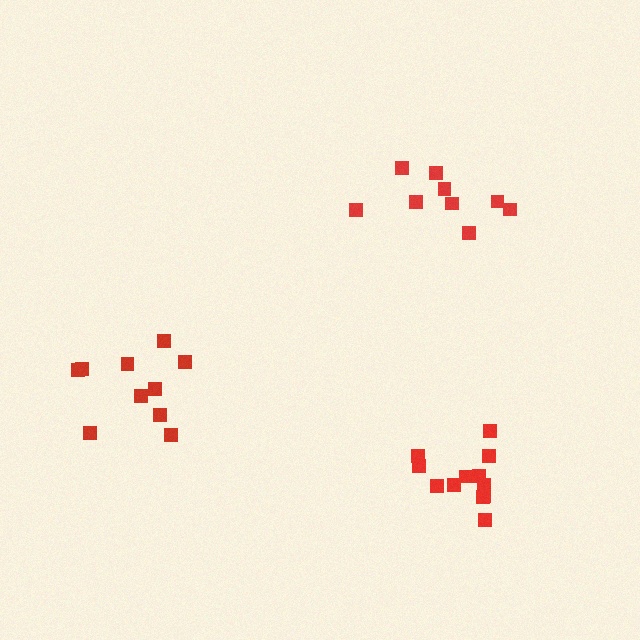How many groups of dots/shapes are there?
There are 3 groups.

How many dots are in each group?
Group 1: 12 dots, Group 2: 10 dots, Group 3: 9 dots (31 total).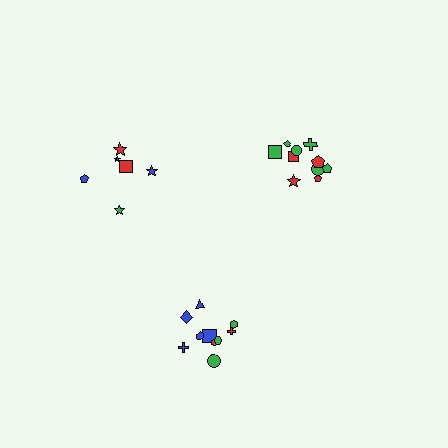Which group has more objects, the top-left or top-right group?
The top-right group.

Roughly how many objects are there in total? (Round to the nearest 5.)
Roughly 25 objects in total.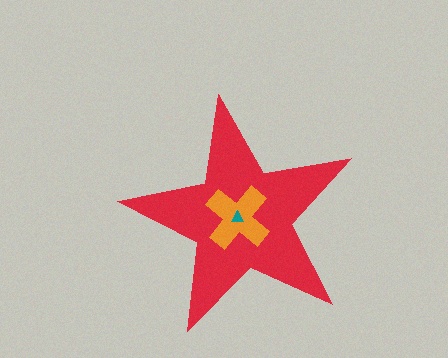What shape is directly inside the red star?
The orange cross.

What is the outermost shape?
The red star.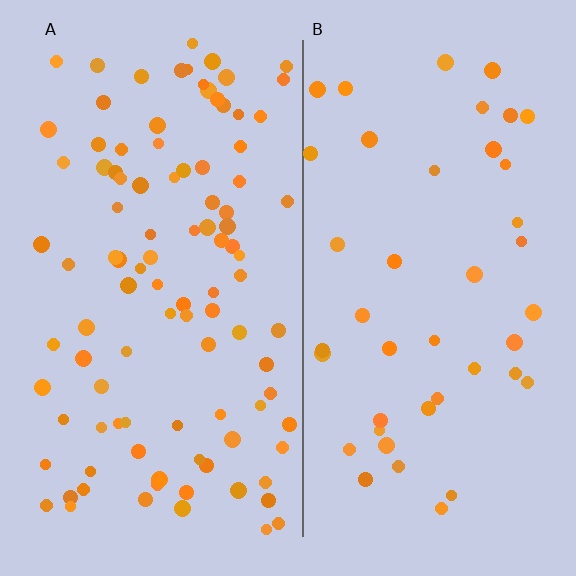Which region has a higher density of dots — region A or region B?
A (the left).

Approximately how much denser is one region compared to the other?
Approximately 2.3× — region A over region B.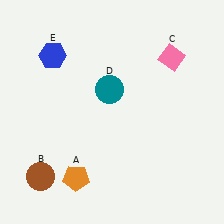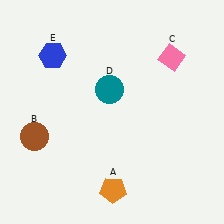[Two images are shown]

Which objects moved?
The objects that moved are: the orange pentagon (A), the brown circle (B).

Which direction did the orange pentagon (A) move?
The orange pentagon (A) moved right.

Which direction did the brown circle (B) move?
The brown circle (B) moved up.